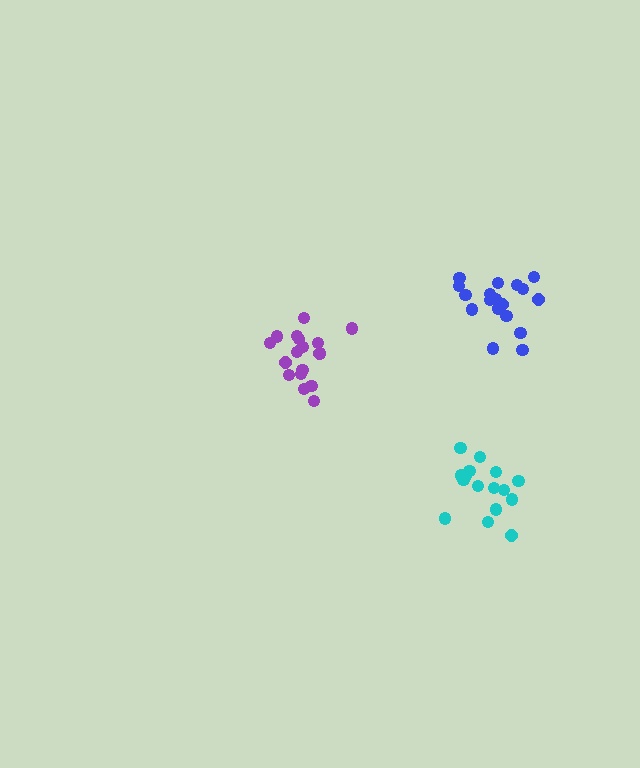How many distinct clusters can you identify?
There are 3 distinct clusters.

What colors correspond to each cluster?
The clusters are colored: cyan, purple, blue.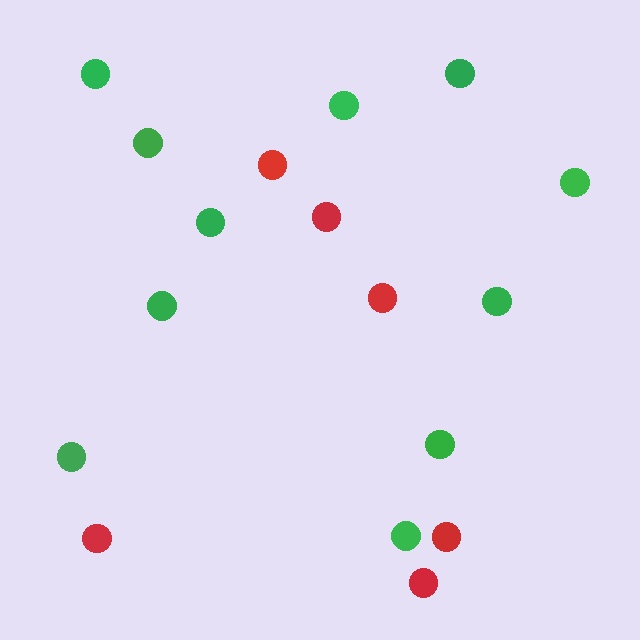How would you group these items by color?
There are 2 groups: one group of red circles (6) and one group of green circles (11).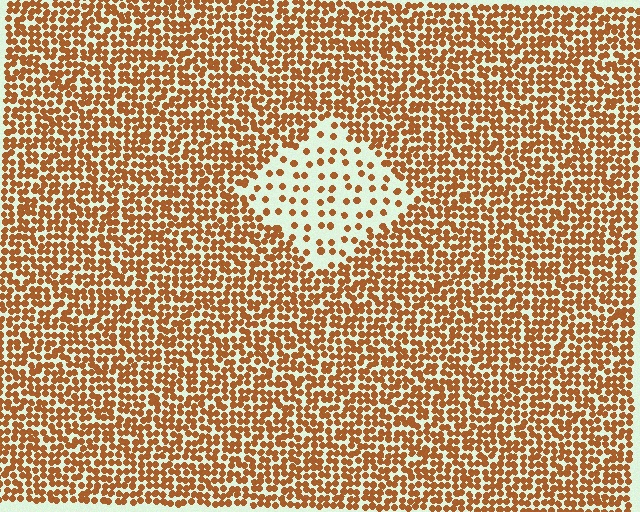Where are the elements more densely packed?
The elements are more densely packed outside the diamond boundary.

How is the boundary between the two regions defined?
The boundary is defined by a change in element density (approximately 3.0x ratio). All elements are the same color, size, and shape.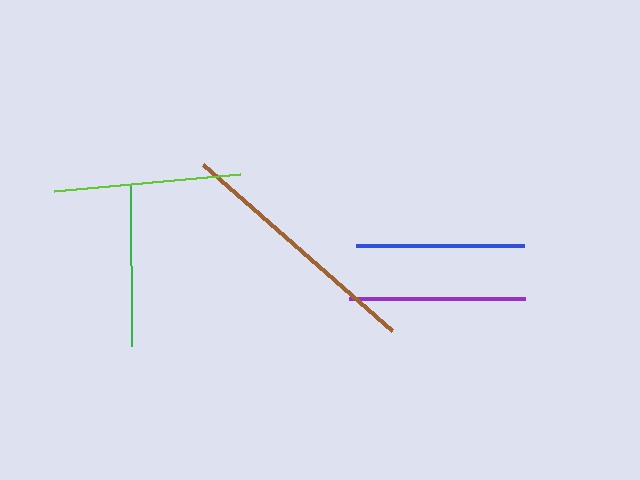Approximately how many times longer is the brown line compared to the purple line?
The brown line is approximately 1.4 times the length of the purple line.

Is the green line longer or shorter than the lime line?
The lime line is longer than the green line.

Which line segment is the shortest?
The green line is the shortest at approximately 161 pixels.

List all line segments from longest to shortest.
From longest to shortest: brown, lime, purple, blue, green.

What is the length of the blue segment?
The blue segment is approximately 168 pixels long.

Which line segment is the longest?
The brown line is the longest at approximately 251 pixels.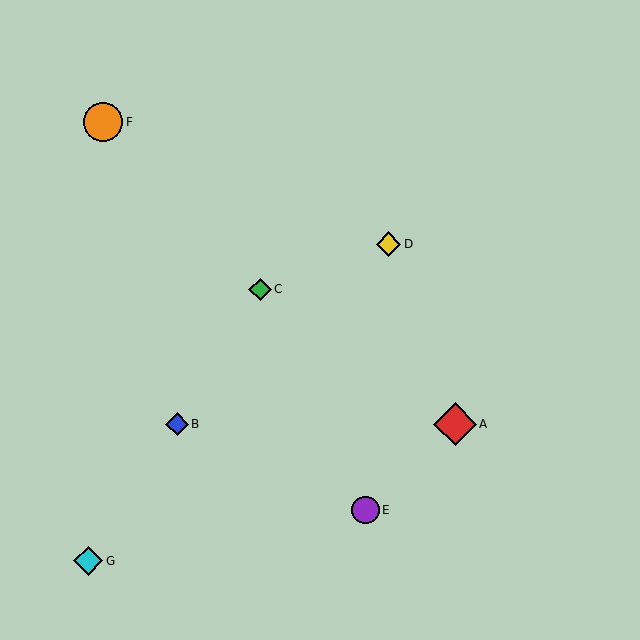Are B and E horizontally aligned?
No, B is at y≈424 and E is at y≈510.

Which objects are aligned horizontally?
Objects A, B are aligned horizontally.